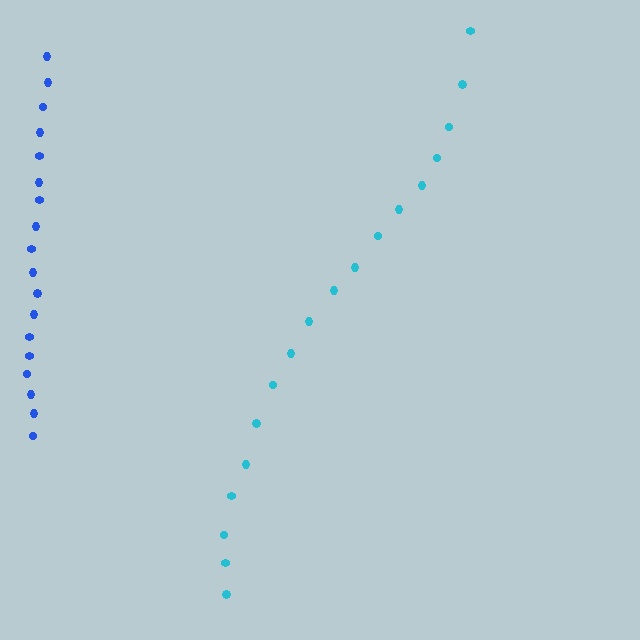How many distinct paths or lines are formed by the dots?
There are 2 distinct paths.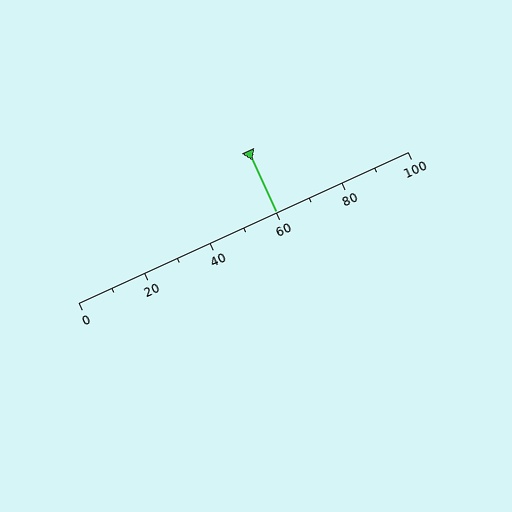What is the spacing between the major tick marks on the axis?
The major ticks are spaced 20 apart.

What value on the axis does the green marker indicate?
The marker indicates approximately 60.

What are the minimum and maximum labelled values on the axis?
The axis runs from 0 to 100.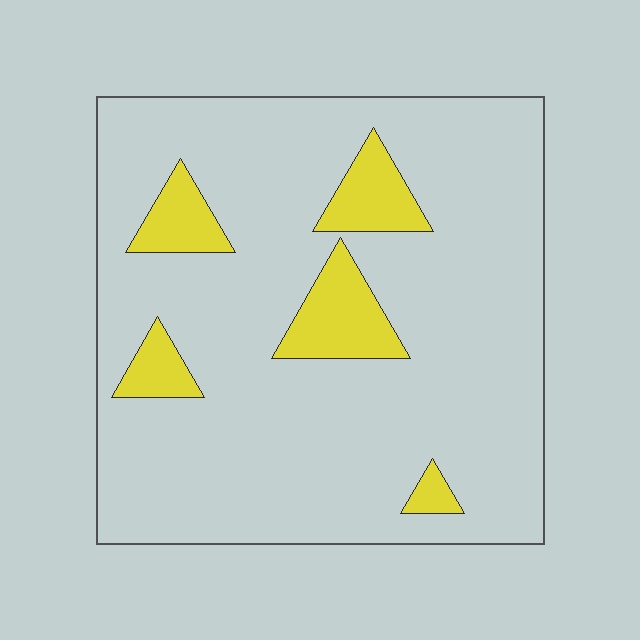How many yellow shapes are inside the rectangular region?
5.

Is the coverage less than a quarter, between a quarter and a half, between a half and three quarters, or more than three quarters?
Less than a quarter.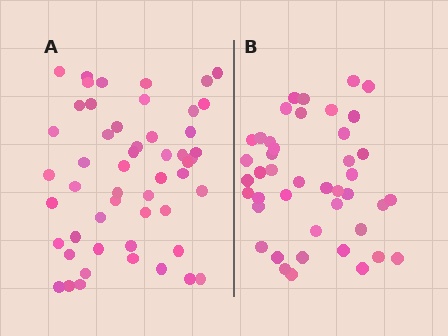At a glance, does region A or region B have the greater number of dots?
Region A (the left region) has more dots.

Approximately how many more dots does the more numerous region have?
Region A has roughly 8 or so more dots than region B.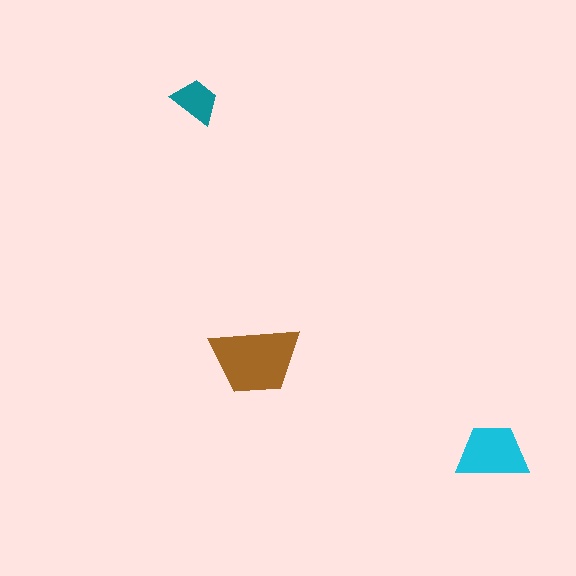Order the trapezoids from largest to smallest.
the brown one, the cyan one, the teal one.